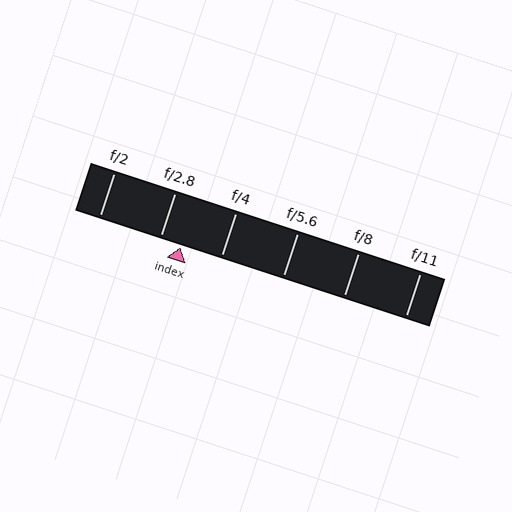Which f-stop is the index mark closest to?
The index mark is closest to f/2.8.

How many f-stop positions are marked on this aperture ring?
There are 6 f-stop positions marked.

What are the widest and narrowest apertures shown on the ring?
The widest aperture shown is f/2 and the narrowest is f/11.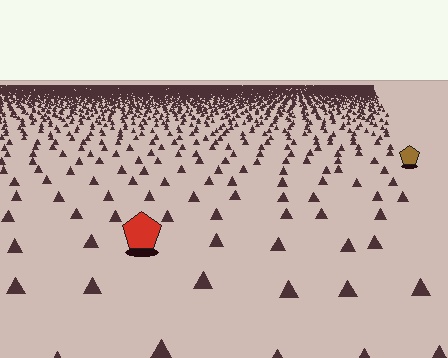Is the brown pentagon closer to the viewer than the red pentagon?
No. The red pentagon is closer — you can tell from the texture gradient: the ground texture is coarser near it.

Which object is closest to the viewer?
The red pentagon is closest. The texture marks near it are larger and more spread out.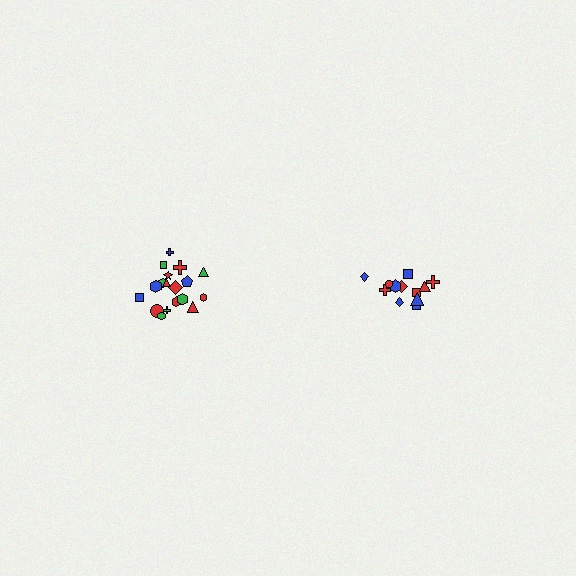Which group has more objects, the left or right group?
The left group.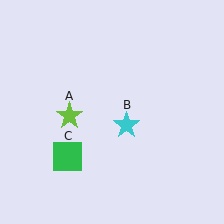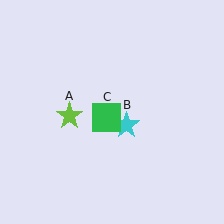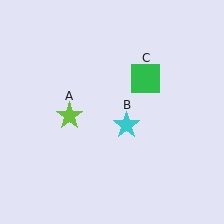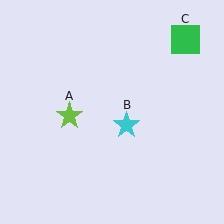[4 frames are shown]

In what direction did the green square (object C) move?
The green square (object C) moved up and to the right.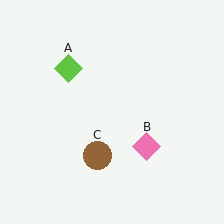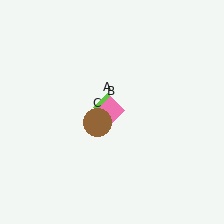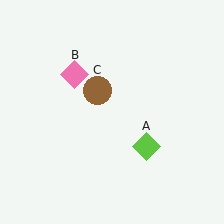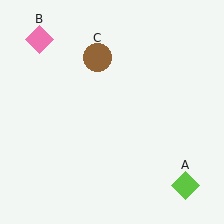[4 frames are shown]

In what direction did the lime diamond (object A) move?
The lime diamond (object A) moved down and to the right.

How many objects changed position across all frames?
3 objects changed position: lime diamond (object A), pink diamond (object B), brown circle (object C).